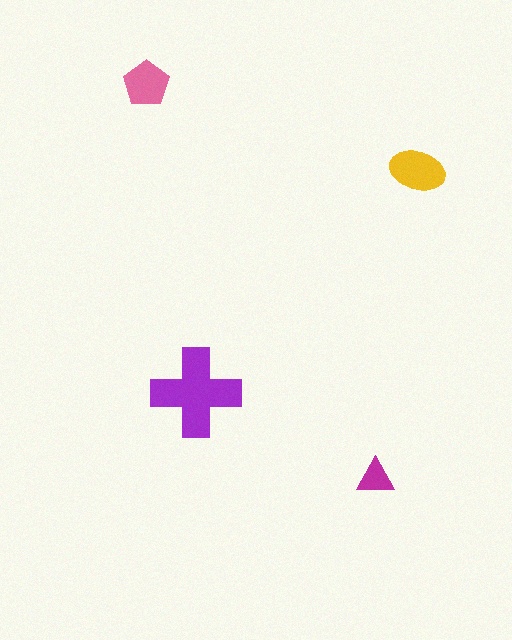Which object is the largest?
The purple cross.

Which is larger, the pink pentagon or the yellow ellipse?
The yellow ellipse.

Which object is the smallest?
The magenta triangle.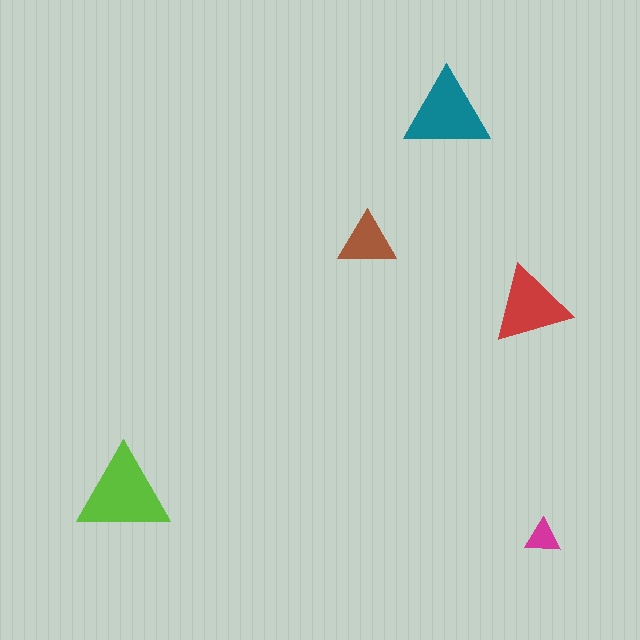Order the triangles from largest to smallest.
the lime one, the teal one, the red one, the brown one, the magenta one.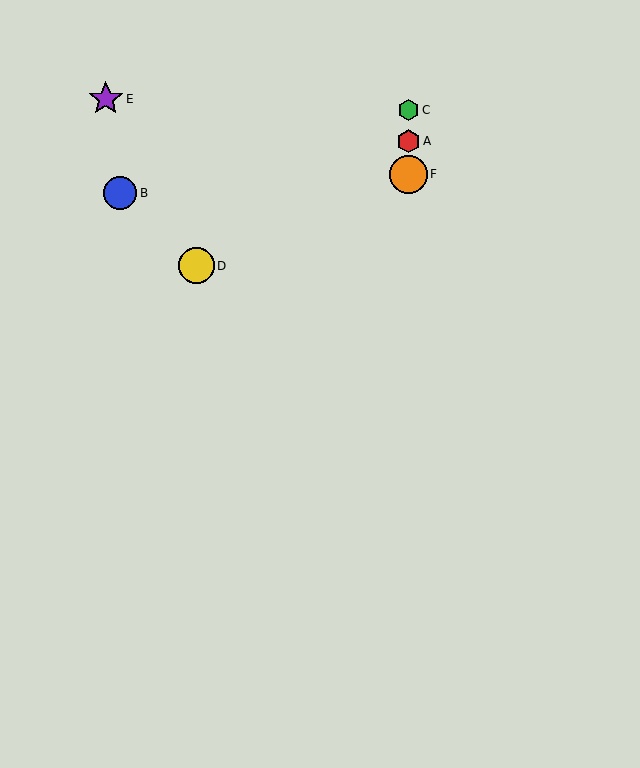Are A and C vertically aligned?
Yes, both are at x≈408.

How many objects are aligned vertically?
3 objects (A, C, F) are aligned vertically.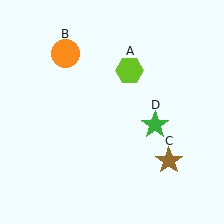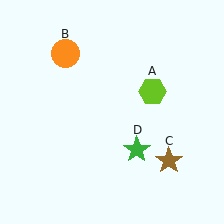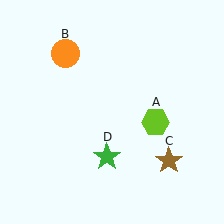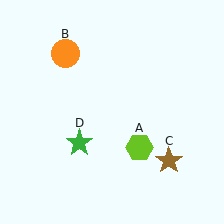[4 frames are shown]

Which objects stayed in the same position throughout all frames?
Orange circle (object B) and brown star (object C) remained stationary.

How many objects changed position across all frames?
2 objects changed position: lime hexagon (object A), green star (object D).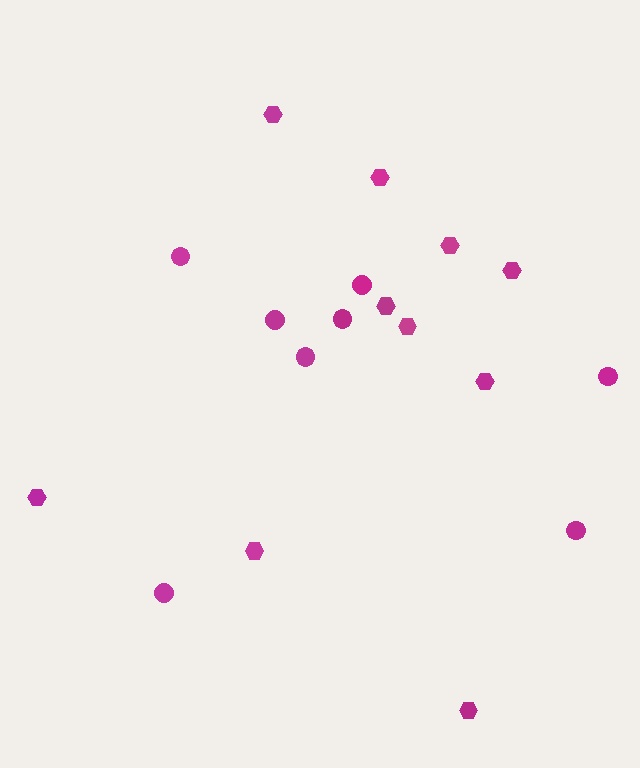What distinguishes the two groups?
There are 2 groups: one group of hexagons (10) and one group of circles (8).